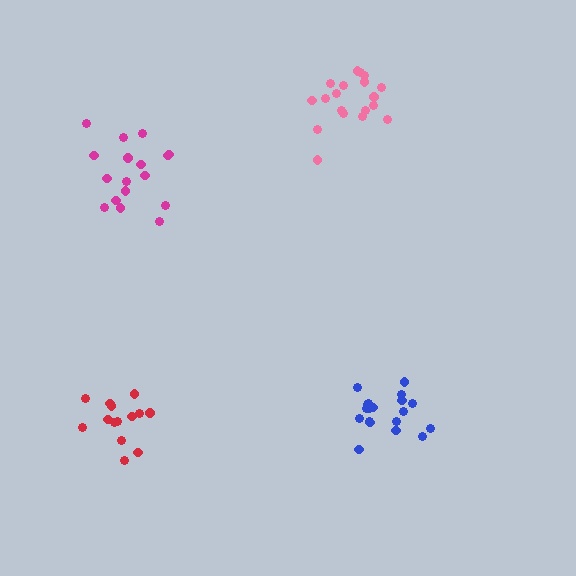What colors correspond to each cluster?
The clusters are colored: blue, pink, red, magenta.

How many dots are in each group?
Group 1: 19 dots, Group 2: 19 dots, Group 3: 14 dots, Group 4: 17 dots (69 total).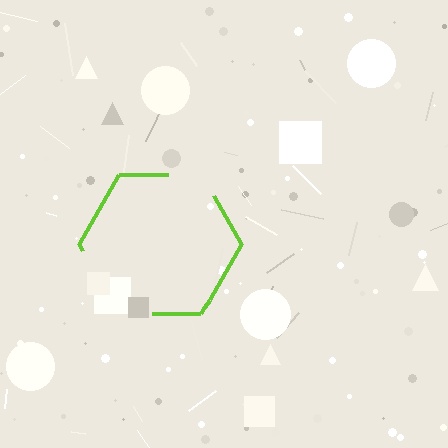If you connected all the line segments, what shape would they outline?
They would outline a hexagon.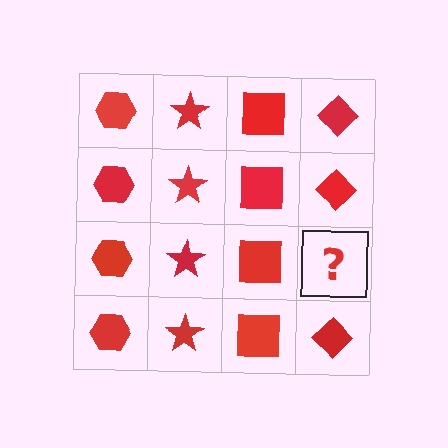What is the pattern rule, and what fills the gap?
The rule is that each column has a consistent shape. The gap should be filled with a red diamond.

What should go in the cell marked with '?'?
The missing cell should contain a red diamond.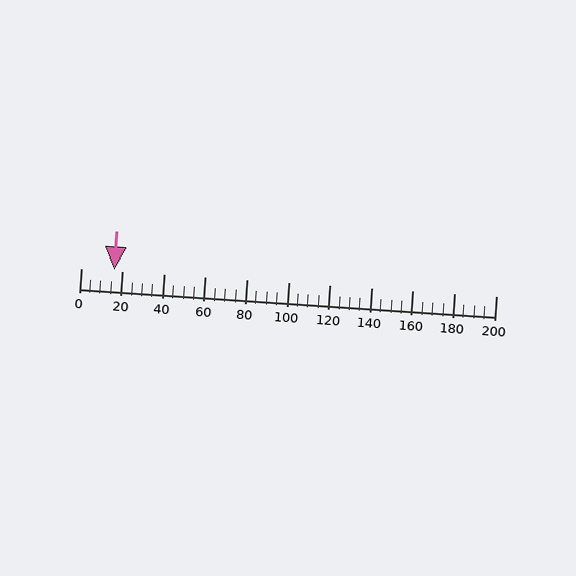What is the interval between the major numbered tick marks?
The major tick marks are spaced 20 units apart.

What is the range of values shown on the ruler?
The ruler shows values from 0 to 200.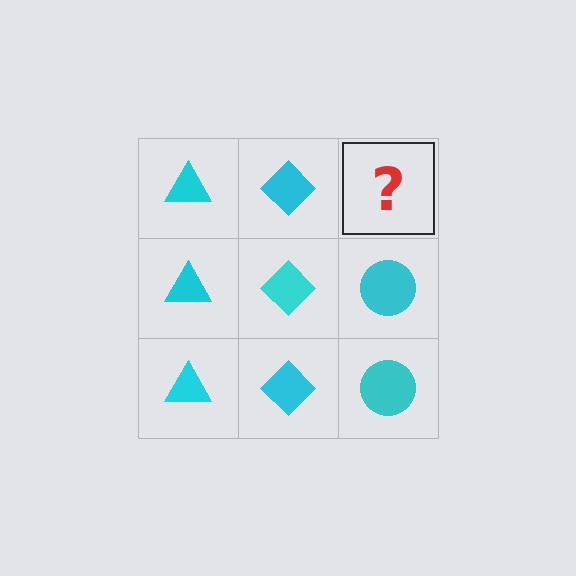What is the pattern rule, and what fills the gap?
The rule is that each column has a consistent shape. The gap should be filled with a cyan circle.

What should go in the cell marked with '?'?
The missing cell should contain a cyan circle.